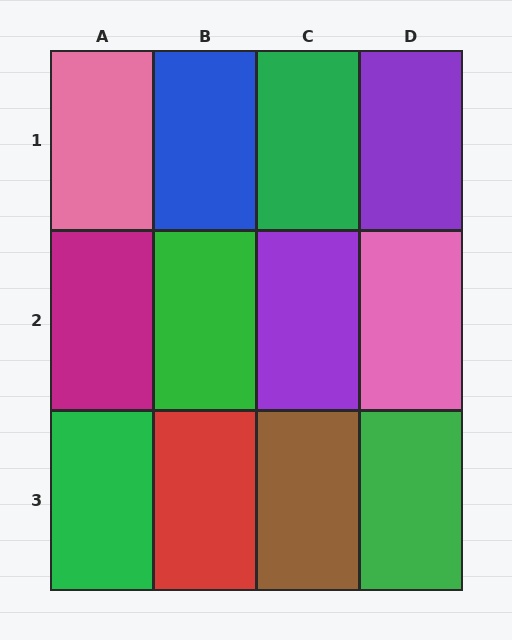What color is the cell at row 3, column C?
Brown.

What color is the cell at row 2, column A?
Magenta.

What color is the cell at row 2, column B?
Green.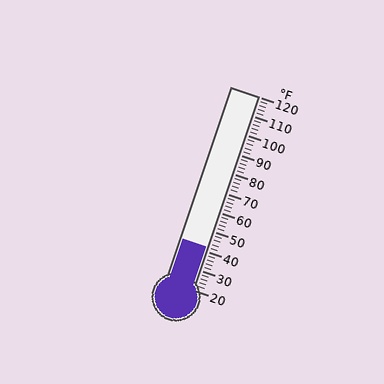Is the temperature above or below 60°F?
The temperature is below 60°F.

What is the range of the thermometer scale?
The thermometer scale ranges from 20°F to 120°F.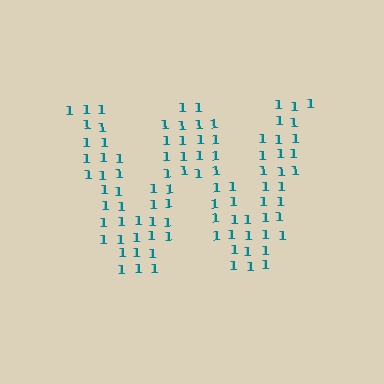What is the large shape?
The large shape is the letter W.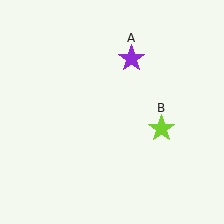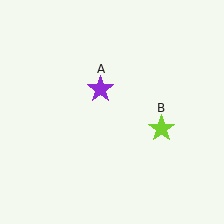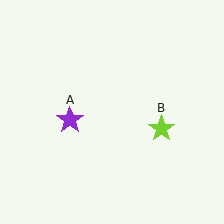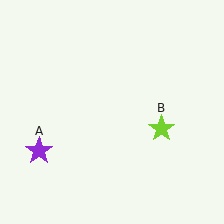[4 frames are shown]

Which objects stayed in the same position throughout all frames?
Lime star (object B) remained stationary.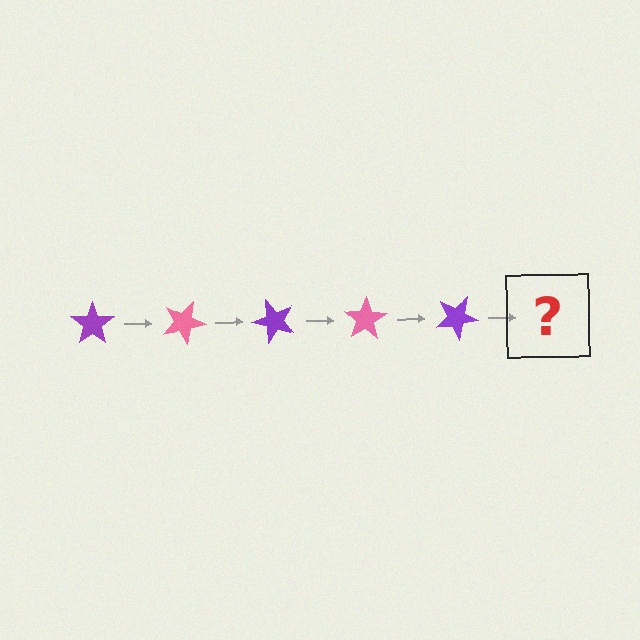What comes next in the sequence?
The next element should be a pink star, rotated 125 degrees from the start.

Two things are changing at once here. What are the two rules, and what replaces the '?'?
The two rules are that it rotates 25 degrees each step and the color cycles through purple and pink. The '?' should be a pink star, rotated 125 degrees from the start.